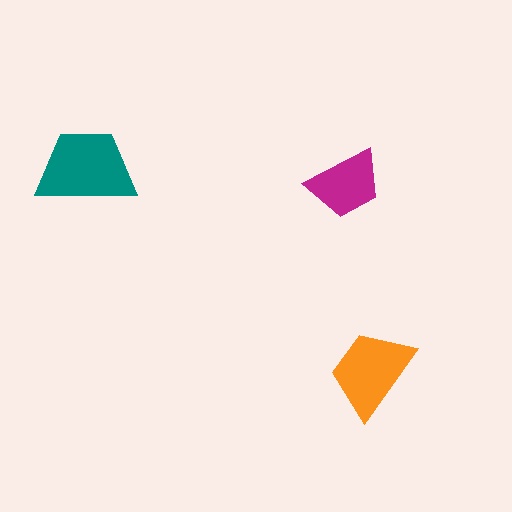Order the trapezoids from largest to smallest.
the teal one, the orange one, the magenta one.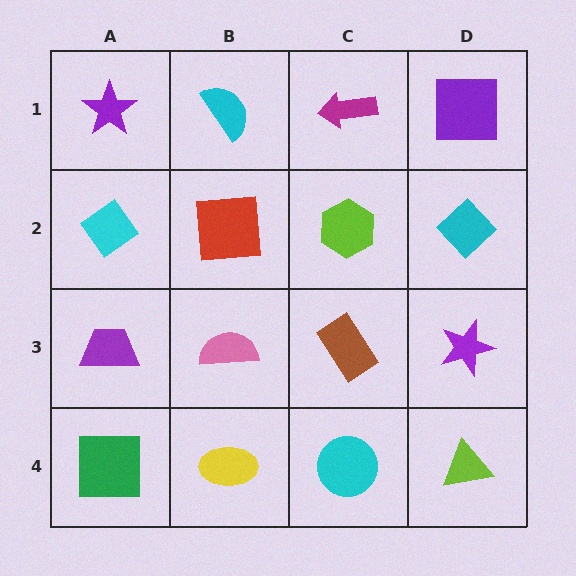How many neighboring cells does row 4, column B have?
3.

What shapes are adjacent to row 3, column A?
A cyan diamond (row 2, column A), a green square (row 4, column A), a pink semicircle (row 3, column B).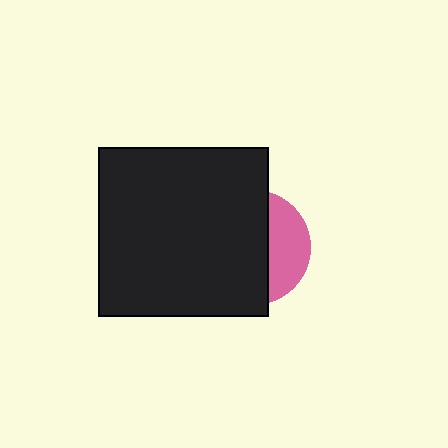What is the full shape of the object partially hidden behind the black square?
The partially hidden object is a pink circle.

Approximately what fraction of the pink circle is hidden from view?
Roughly 68% of the pink circle is hidden behind the black square.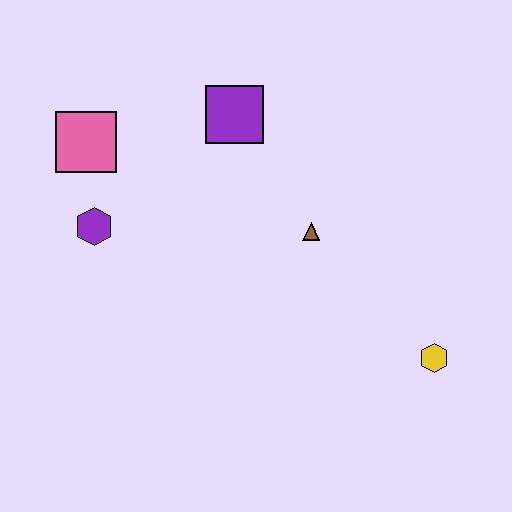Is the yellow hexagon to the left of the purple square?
No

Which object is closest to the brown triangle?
The purple square is closest to the brown triangle.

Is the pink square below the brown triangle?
No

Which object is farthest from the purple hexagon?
The yellow hexagon is farthest from the purple hexagon.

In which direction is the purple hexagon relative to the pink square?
The purple hexagon is below the pink square.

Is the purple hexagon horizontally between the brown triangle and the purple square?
No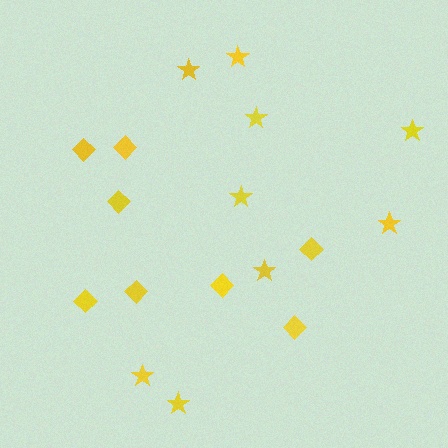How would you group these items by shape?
There are 2 groups: one group of diamonds (8) and one group of stars (9).